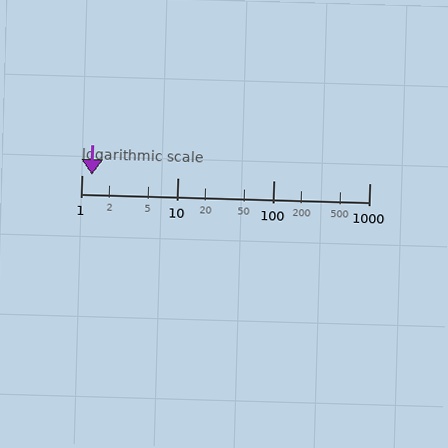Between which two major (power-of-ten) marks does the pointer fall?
The pointer is between 1 and 10.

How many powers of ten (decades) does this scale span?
The scale spans 3 decades, from 1 to 1000.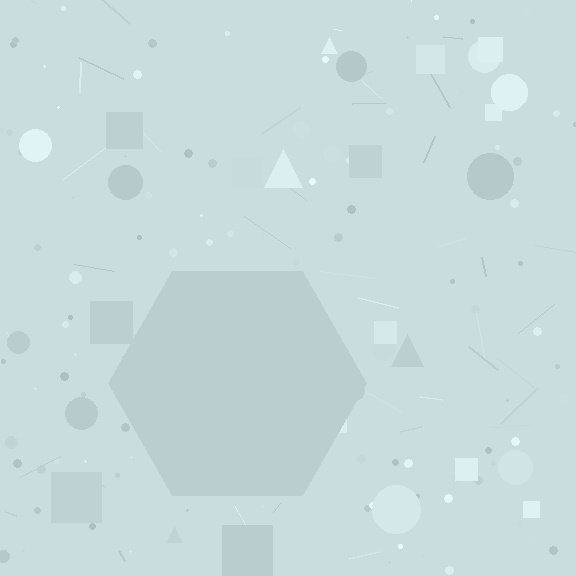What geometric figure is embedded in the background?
A hexagon is embedded in the background.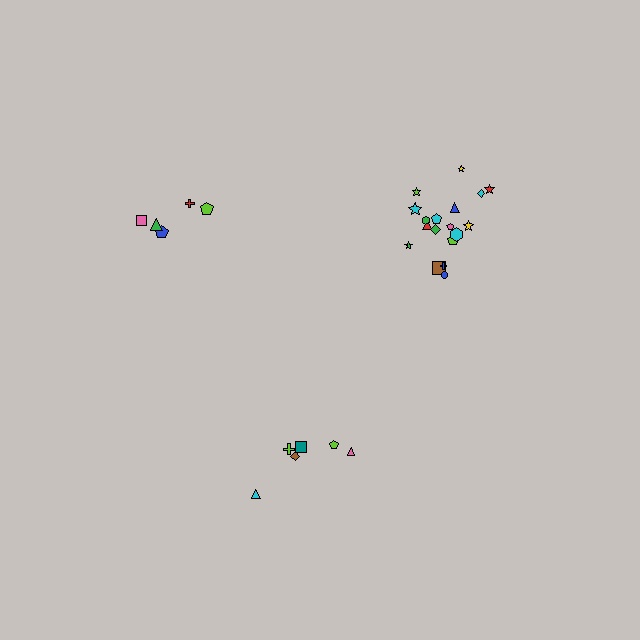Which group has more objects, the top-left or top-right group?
The top-right group.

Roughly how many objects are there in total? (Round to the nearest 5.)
Roughly 30 objects in total.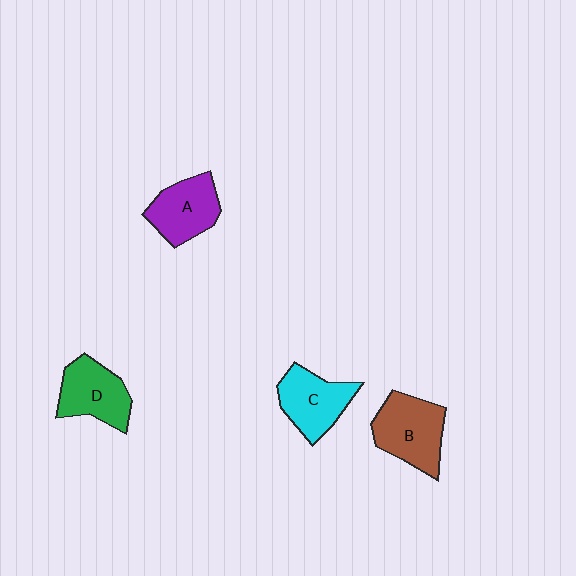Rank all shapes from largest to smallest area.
From largest to smallest: B (brown), D (green), C (cyan), A (purple).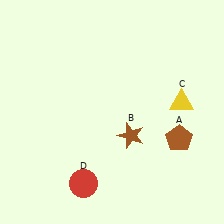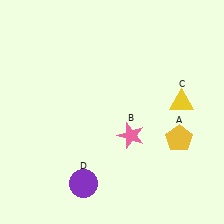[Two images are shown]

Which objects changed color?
A changed from brown to yellow. B changed from brown to pink. D changed from red to purple.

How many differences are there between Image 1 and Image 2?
There are 3 differences between the two images.